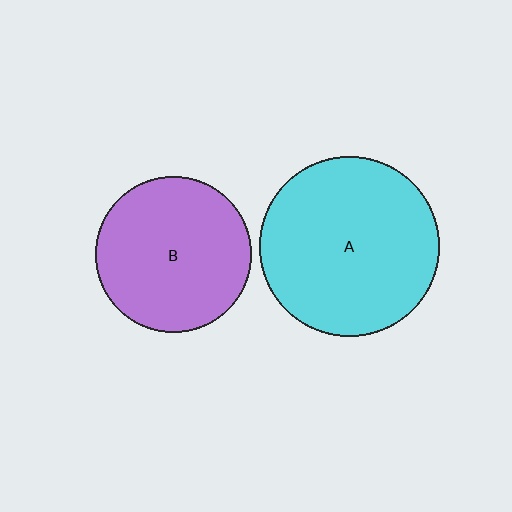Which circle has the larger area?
Circle A (cyan).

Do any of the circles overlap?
No, none of the circles overlap.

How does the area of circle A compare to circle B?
Approximately 1.3 times.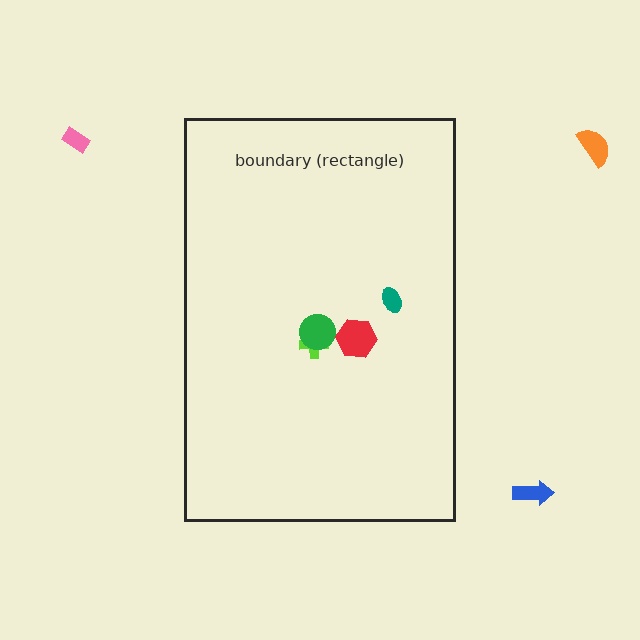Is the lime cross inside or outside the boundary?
Inside.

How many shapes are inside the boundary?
4 inside, 3 outside.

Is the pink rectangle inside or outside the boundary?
Outside.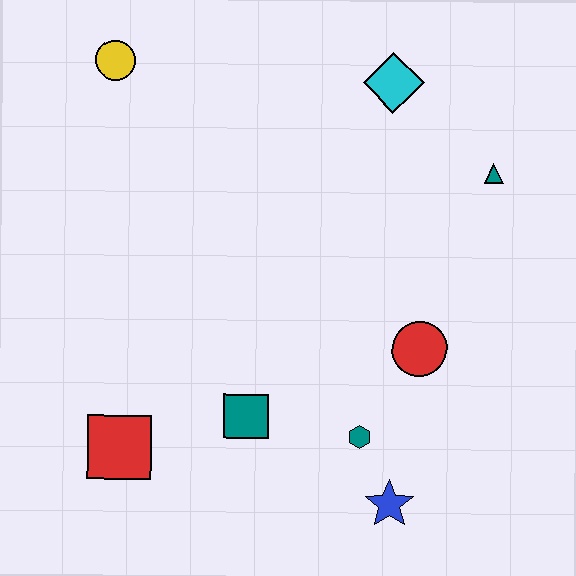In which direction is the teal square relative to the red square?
The teal square is to the right of the red square.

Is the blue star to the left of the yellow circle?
No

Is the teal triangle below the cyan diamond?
Yes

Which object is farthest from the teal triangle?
The red square is farthest from the teal triangle.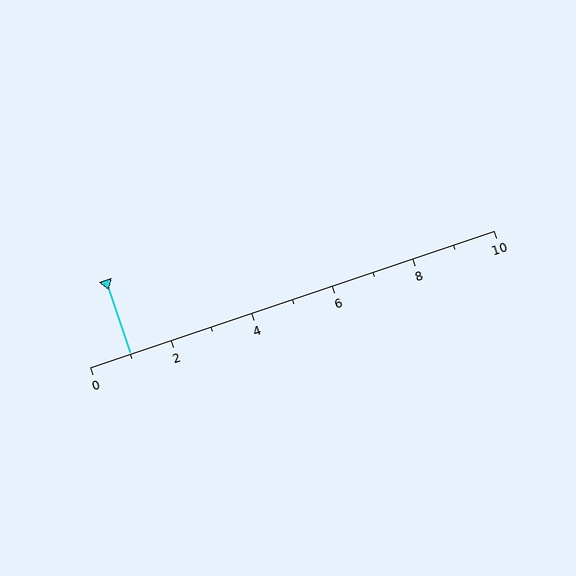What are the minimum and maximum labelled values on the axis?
The axis runs from 0 to 10.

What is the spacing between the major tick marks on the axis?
The major ticks are spaced 2 apart.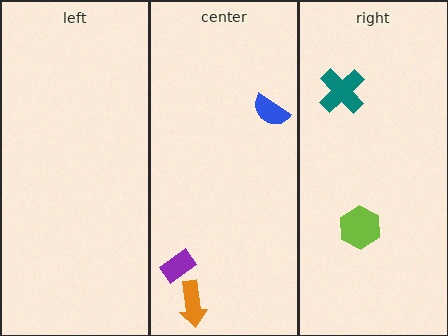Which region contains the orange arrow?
The center region.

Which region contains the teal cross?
The right region.